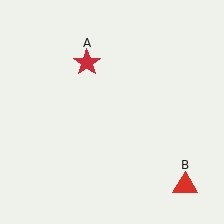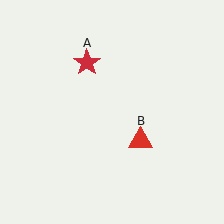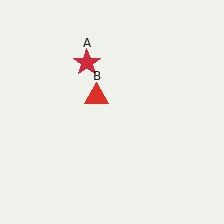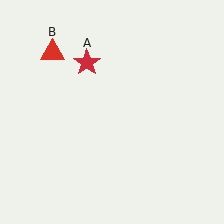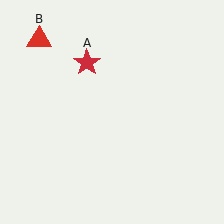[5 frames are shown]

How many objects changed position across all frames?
1 object changed position: red triangle (object B).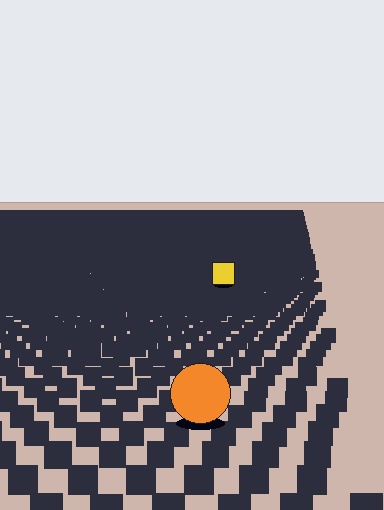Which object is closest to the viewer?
The orange circle is closest. The texture marks near it are larger and more spread out.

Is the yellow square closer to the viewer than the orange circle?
No. The orange circle is closer — you can tell from the texture gradient: the ground texture is coarser near it.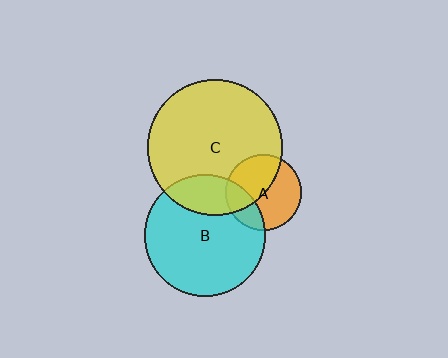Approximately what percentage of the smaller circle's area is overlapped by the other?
Approximately 25%.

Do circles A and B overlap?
Yes.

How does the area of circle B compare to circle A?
Approximately 2.6 times.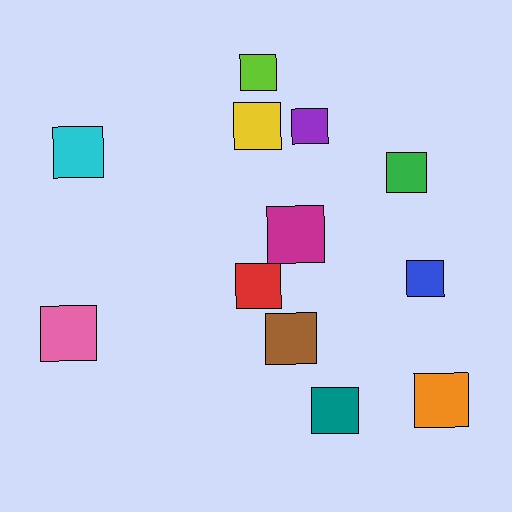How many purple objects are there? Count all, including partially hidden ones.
There is 1 purple object.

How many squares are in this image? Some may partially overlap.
There are 12 squares.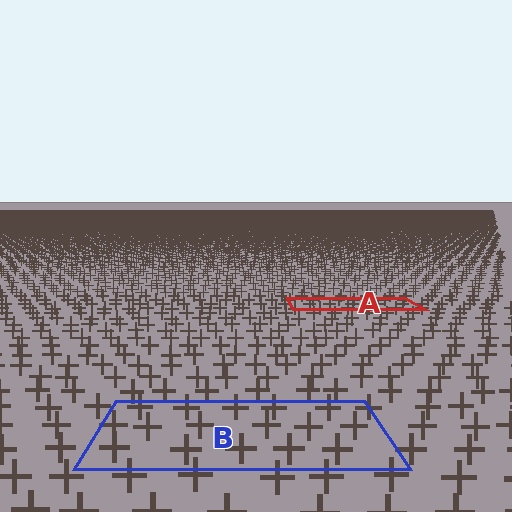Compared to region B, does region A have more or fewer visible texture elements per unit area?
Region A has more texture elements per unit area — they are packed more densely because it is farther away.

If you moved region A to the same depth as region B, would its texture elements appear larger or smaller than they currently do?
They would appear larger. At a closer depth, the same texture elements are projected at a bigger on-screen size.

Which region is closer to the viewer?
Region B is closer. The texture elements there are larger and more spread out.